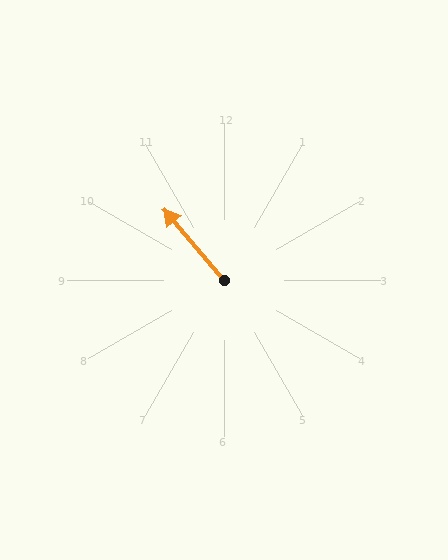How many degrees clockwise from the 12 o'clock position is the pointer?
Approximately 320 degrees.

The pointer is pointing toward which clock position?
Roughly 11 o'clock.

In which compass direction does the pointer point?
Northwest.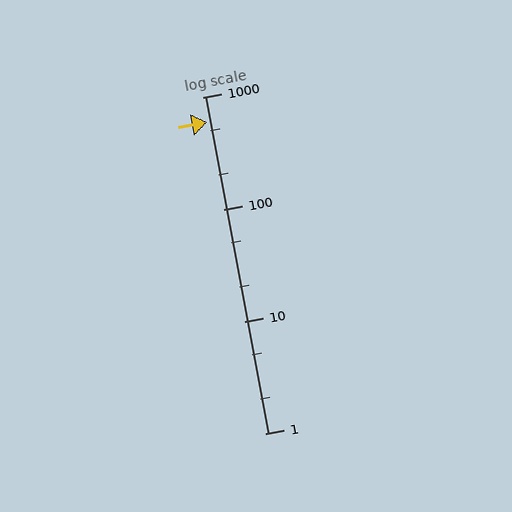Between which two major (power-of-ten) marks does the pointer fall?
The pointer is between 100 and 1000.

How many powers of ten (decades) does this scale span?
The scale spans 3 decades, from 1 to 1000.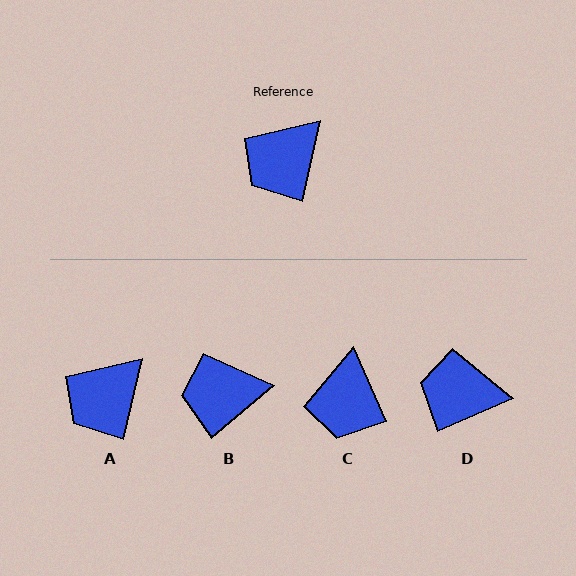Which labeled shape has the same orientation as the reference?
A.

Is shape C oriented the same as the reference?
No, it is off by about 37 degrees.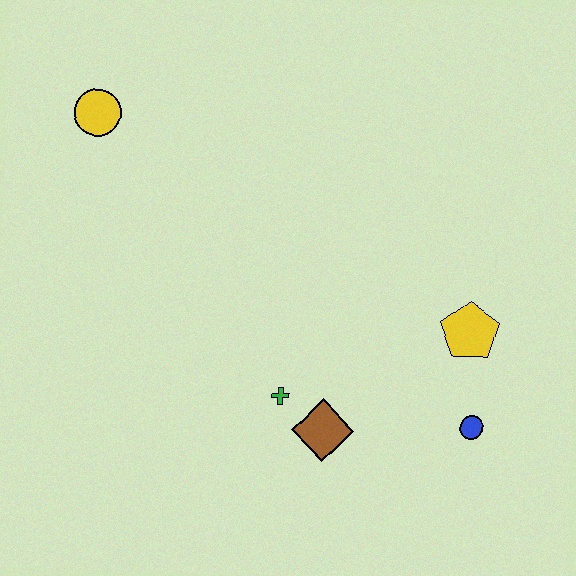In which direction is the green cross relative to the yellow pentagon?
The green cross is to the left of the yellow pentagon.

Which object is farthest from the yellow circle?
The blue circle is farthest from the yellow circle.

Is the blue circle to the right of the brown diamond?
Yes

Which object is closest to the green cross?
The brown diamond is closest to the green cross.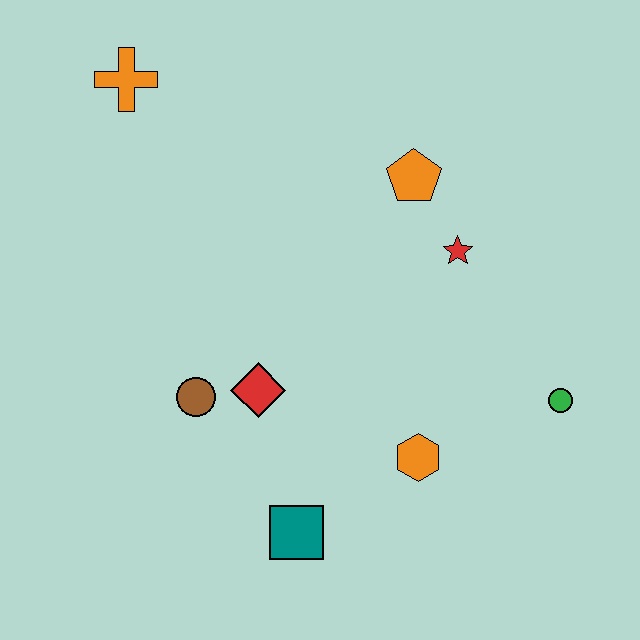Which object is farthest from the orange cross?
The green circle is farthest from the orange cross.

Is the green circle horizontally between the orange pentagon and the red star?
No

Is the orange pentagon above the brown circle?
Yes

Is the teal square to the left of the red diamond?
No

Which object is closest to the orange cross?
The orange pentagon is closest to the orange cross.